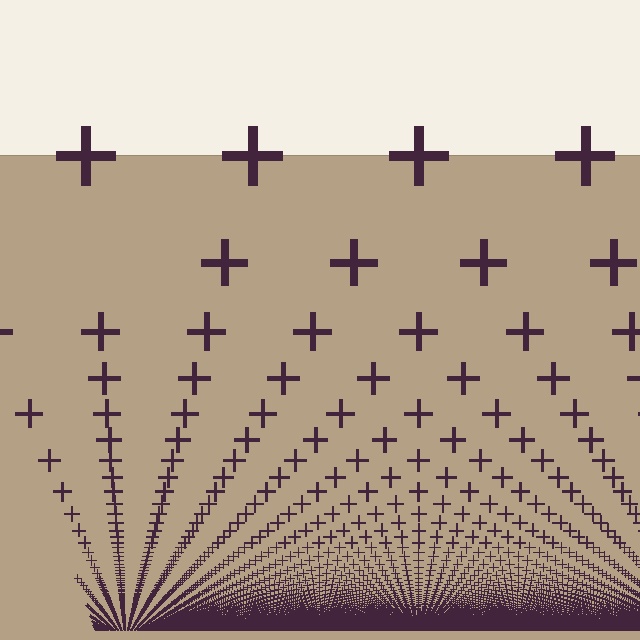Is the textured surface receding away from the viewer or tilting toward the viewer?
The surface appears to tilt toward the viewer. Texture elements get larger and sparser toward the top.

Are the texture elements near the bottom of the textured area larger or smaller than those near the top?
Smaller. The gradient is inverted — elements near the bottom are smaller and denser.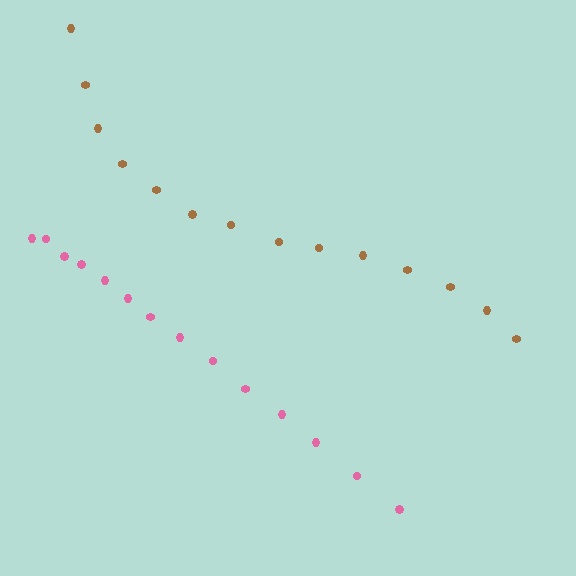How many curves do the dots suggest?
There are 2 distinct paths.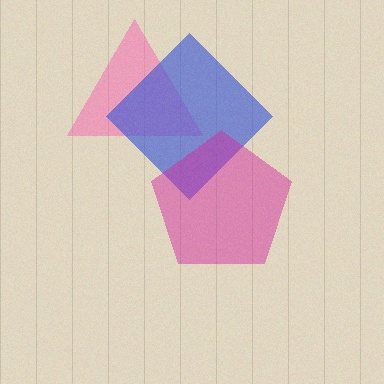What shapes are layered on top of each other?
The layered shapes are: a pink triangle, a blue diamond, a magenta pentagon.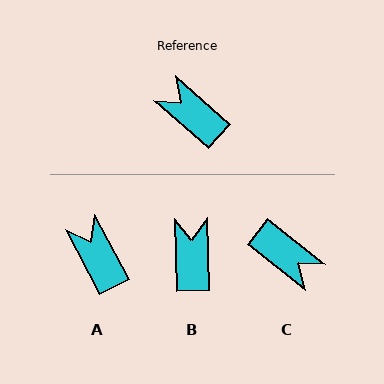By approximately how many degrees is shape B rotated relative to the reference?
Approximately 48 degrees clockwise.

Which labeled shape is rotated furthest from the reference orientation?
C, about 177 degrees away.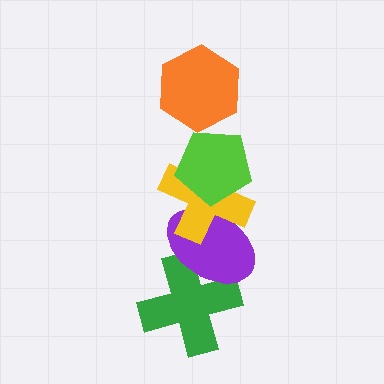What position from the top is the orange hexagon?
The orange hexagon is 1st from the top.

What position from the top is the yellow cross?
The yellow cross is 3rd from the top.